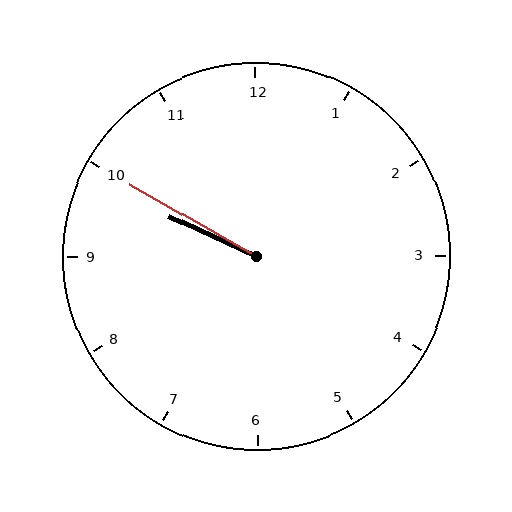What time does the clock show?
9:50.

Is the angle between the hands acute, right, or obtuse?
It is acute.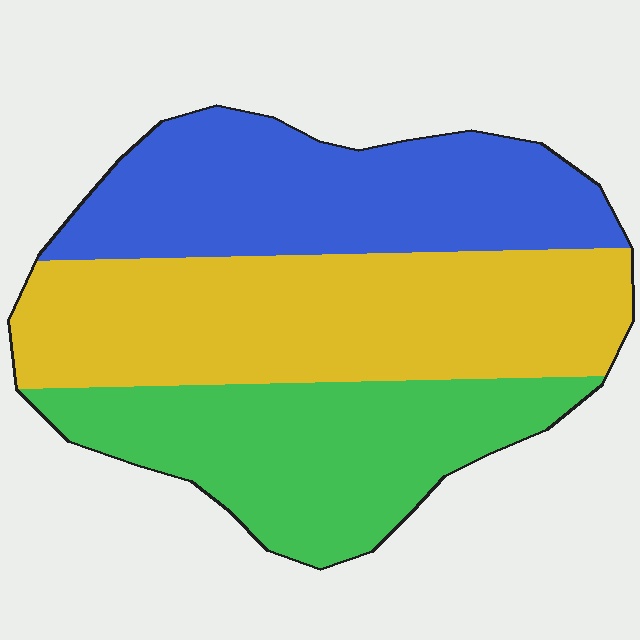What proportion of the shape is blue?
Blue covers roughly 30% of the shape.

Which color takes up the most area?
Yellow, at roughly 40%.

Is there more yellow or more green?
Yellow.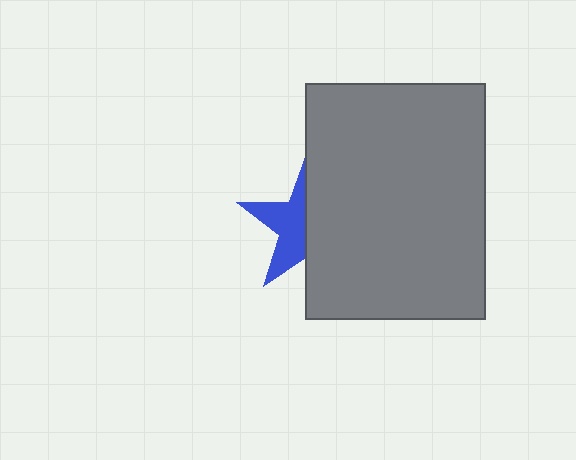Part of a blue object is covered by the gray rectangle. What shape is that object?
It is a star.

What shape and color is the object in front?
The object in front is a gray rectangle.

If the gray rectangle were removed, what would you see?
You would see the complete blue star.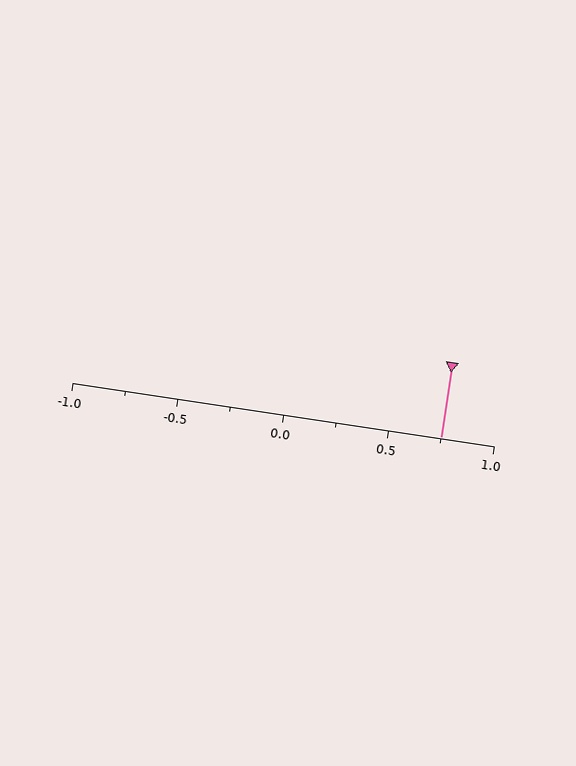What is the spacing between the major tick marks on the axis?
The major ticks are spaced 0.5 apart.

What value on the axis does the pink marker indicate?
The marker indicates approximately 0.75.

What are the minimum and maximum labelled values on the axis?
The axis runs from -1.0 to 1.0.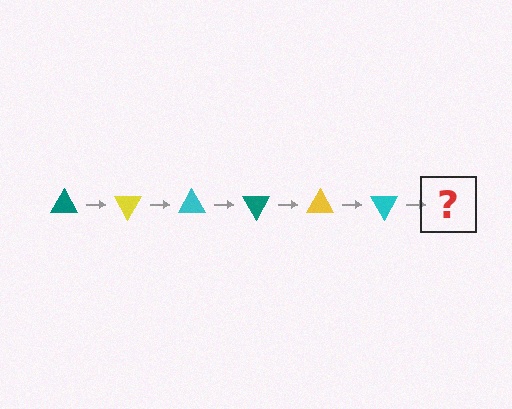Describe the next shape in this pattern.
It should be a teal triangle, rotated 360 degrees from the start.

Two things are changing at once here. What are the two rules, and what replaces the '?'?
The two rules are that it rotates 60 degrees each step and the color cycles through teal, yellow, and cyan. The '?' should be a teal triangle, rotated 360 degrees from the start.